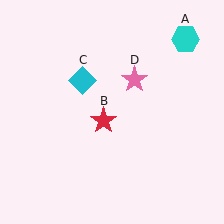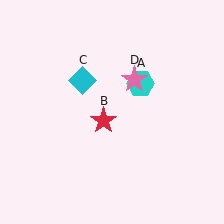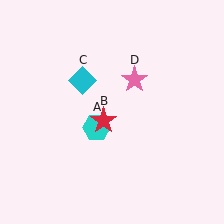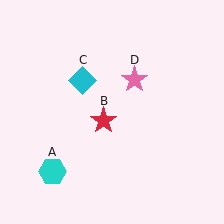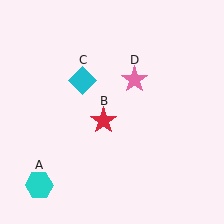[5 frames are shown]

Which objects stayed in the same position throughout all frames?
Red star (object B) and cyan diamond (object C) and pink star (object D) remained stationary.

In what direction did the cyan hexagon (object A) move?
The cyan hexagon (object A) moved down and to the left.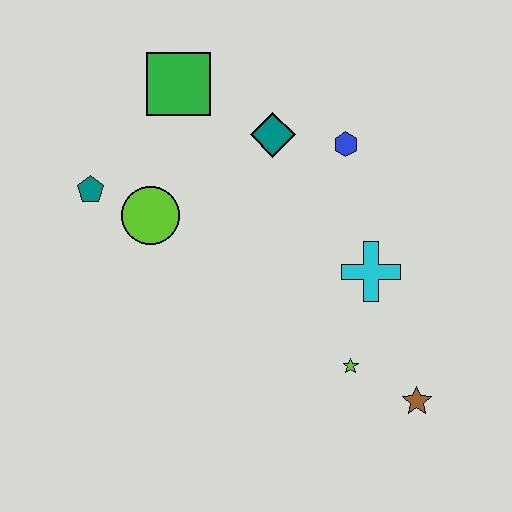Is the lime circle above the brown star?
Yes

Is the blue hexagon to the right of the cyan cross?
No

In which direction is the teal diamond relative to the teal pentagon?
The teal diamond is to the right of the teal pentagon.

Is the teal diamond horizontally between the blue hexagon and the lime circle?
Yes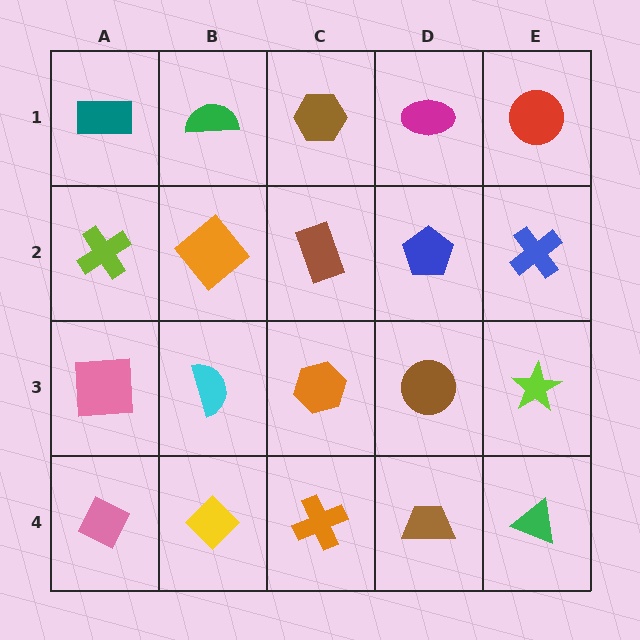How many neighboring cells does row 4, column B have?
3.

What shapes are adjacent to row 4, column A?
A pink square (row 3, column A), a yellow diamond (row 4, column B).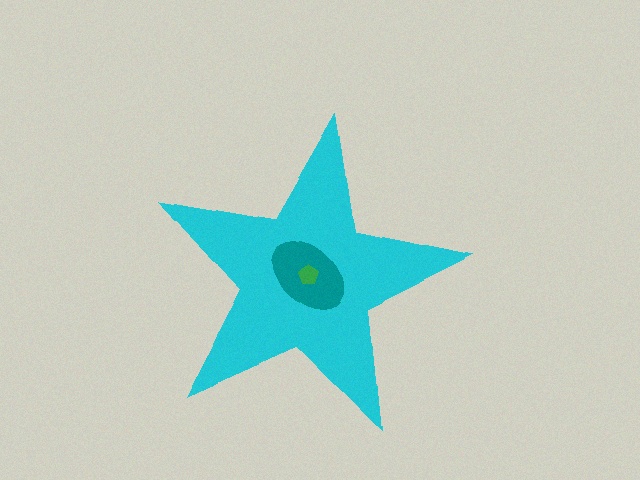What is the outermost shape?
The cyan star.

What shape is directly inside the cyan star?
The teal ellipse.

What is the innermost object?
The green pentagon.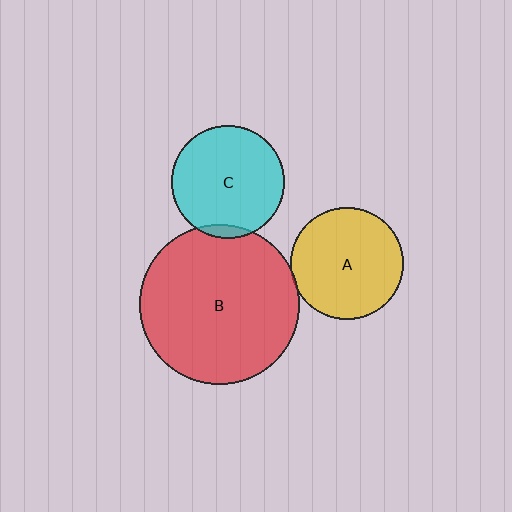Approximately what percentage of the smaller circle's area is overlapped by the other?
Approximately 5%.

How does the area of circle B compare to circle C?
Approximately 2.0 times.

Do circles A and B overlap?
Yes.